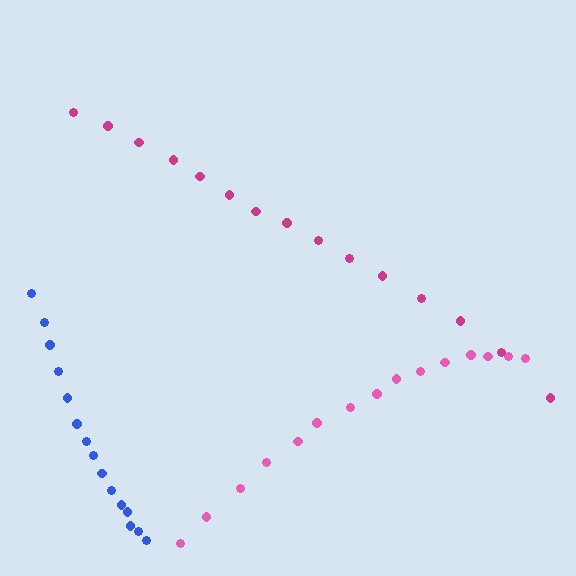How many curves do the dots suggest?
There are 3 distinct paths.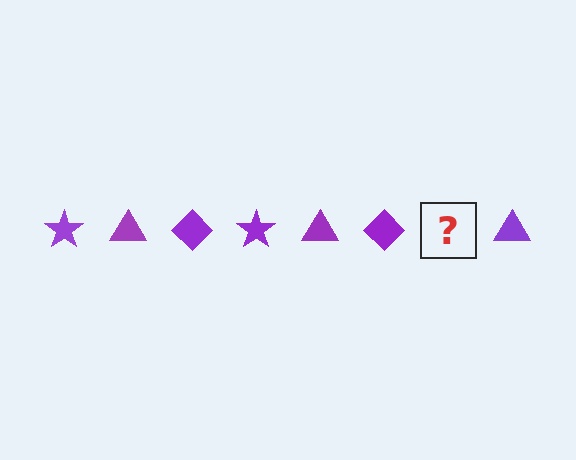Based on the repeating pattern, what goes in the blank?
The blank should be a purple star.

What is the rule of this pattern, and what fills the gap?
The rule is that the pattern cycles through star, triangle, diamond shapes in purple. The gap should be filled with a purple star.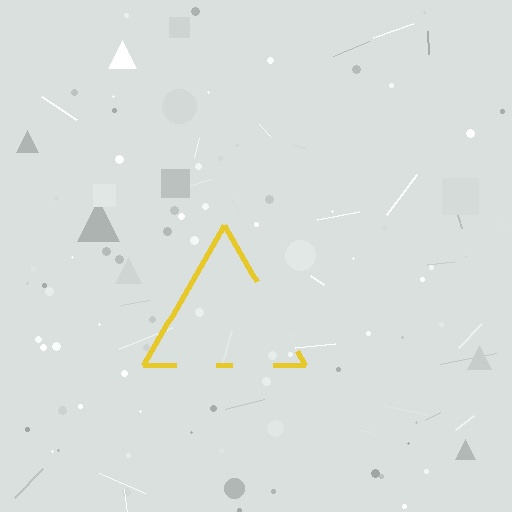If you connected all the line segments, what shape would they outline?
They would outline a triangle.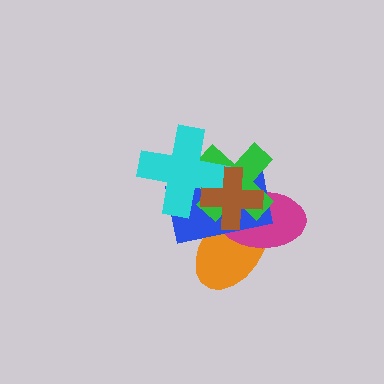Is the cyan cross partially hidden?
Yes, it is partially covered by another shape.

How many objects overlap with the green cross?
5 objects overlap with the green cross.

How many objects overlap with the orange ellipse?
4 objects overlap with the orange ellipse.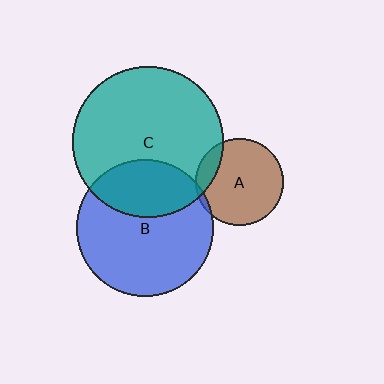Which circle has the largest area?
Circle C (teal).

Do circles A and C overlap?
Yes.